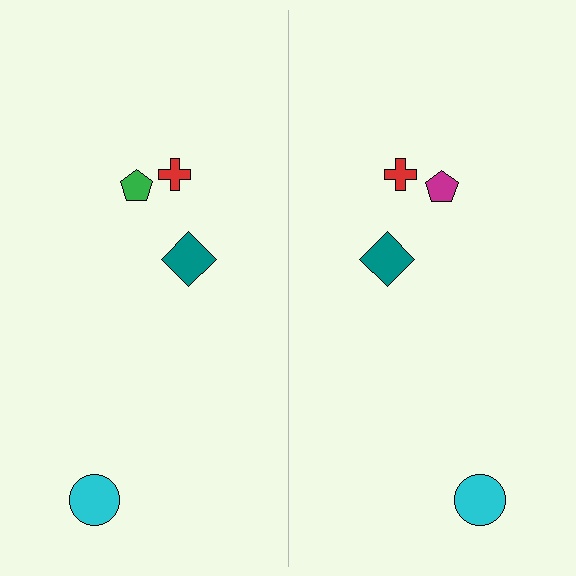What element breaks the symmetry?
The magenta pentagon on the right side breaks the symmetry — its mirror counterpart is green.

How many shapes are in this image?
There are 8 shapes in this image.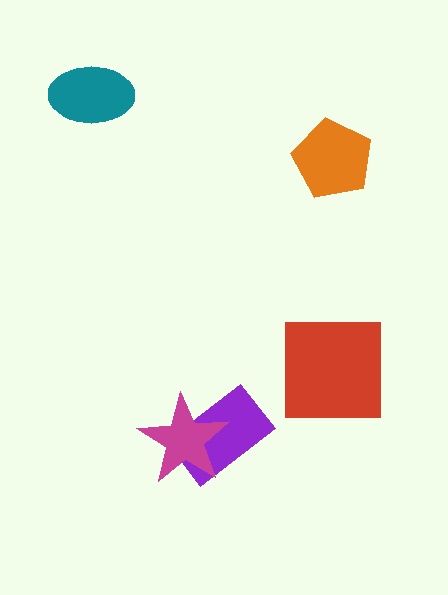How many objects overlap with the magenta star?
1 object overlaps with the magenta star.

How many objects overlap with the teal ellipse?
0 objects overlap with the teal ellipse.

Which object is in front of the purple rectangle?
The magenta star is in front of the purple rectangle.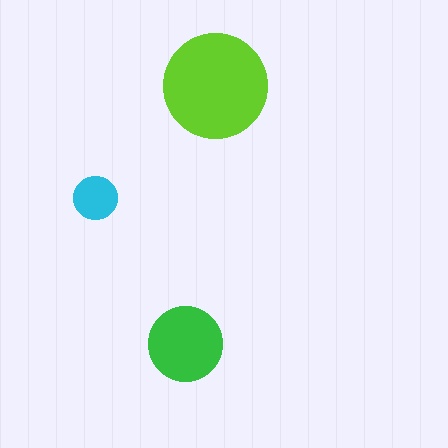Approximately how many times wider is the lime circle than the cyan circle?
About 2.5 times wider.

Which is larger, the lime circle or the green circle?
The lime one.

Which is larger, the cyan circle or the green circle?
The green one.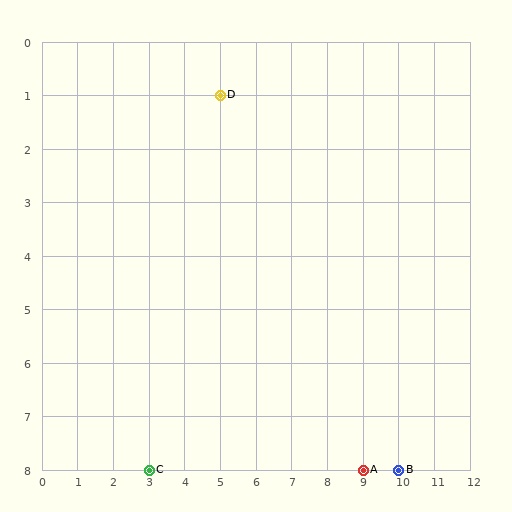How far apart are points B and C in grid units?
Points B and C are 7 columns apart.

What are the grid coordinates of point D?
Point D is at grid coordinates (5, 1).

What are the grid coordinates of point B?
Point B is at grid coordinates (10, 8).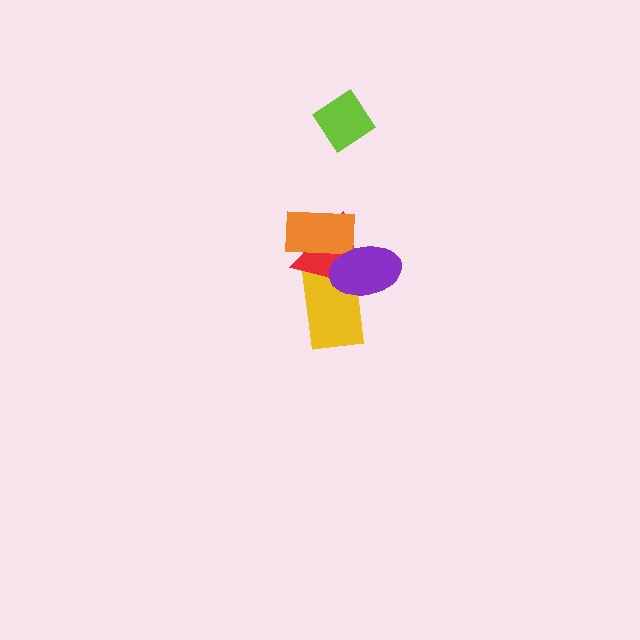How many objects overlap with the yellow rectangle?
2 objects overlap with the yellow rectangle.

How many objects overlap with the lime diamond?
0 objects overlap with the lime diamond.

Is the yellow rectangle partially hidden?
Yes, it is partially covered by another shape.